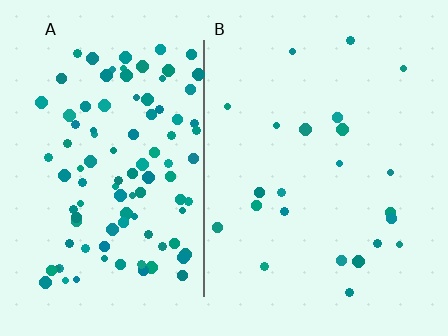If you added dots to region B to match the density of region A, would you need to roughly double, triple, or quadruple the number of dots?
Approximately quadruple.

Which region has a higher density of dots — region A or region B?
A (the left).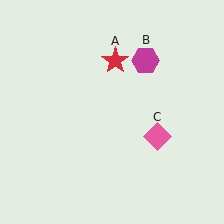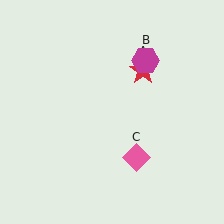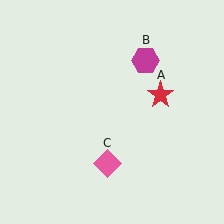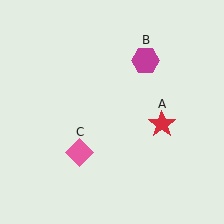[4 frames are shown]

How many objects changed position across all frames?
2 objects changed position: red star (object A), pink diamond (object C).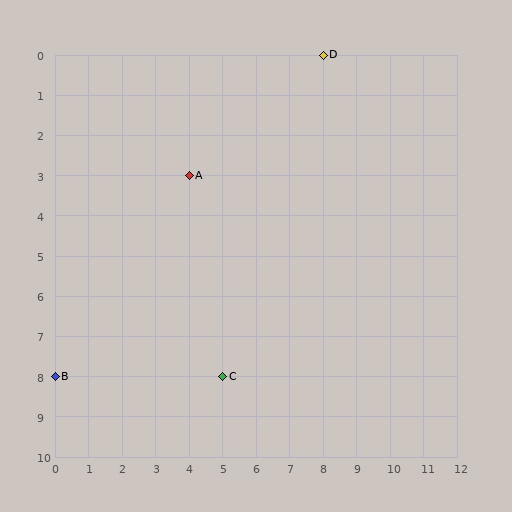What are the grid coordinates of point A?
Point A is at grid coordinates (4, 3).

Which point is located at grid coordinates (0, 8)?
Point B is at (0, 8).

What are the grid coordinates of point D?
Point D is at grid coordinates (8, 0).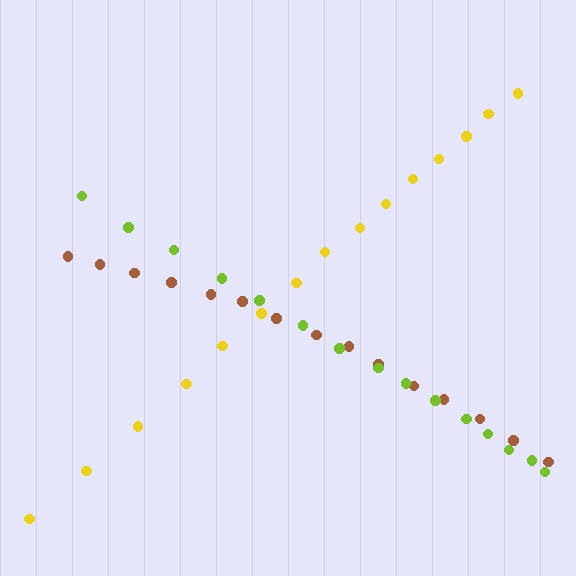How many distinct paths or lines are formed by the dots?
There are 3 distinct paths.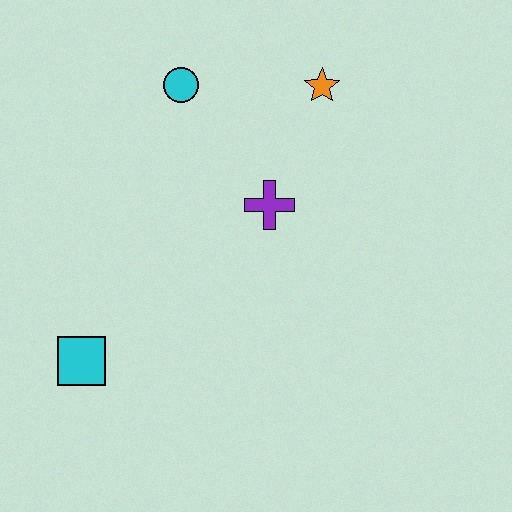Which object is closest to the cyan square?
The purple cross is closest to the cyan square.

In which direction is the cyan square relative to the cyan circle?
The cyan square is below the cyan circle.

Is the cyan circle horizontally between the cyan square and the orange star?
Yes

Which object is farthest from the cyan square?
The orange star is farthest from the cyan square.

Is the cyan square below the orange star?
Yes